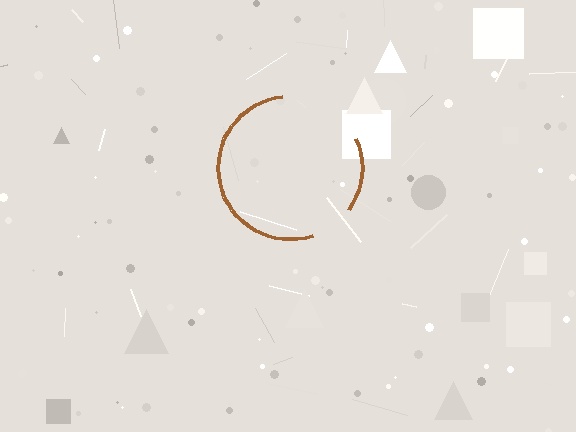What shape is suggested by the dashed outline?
The dashed outline suggests a circle.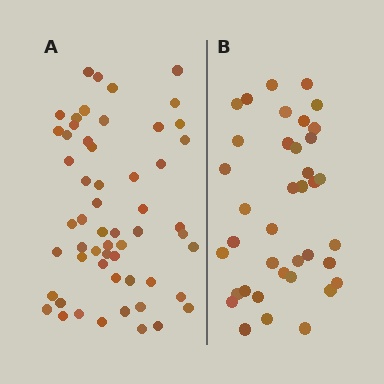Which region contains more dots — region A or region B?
Region A (the left region) has more dots.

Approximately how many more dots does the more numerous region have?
Region A has approximately 20 more dots than region B.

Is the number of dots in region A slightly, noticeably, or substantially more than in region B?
Region A has substantially more. The ratio is roughly 1.5 to 1.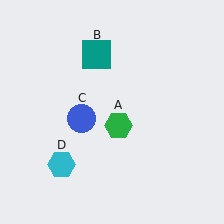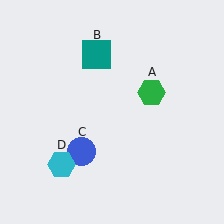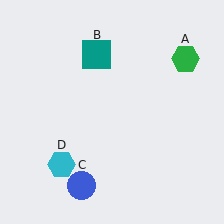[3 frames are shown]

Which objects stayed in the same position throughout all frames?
Teal square (object B) and cyan hexagon (object D) remained stationary.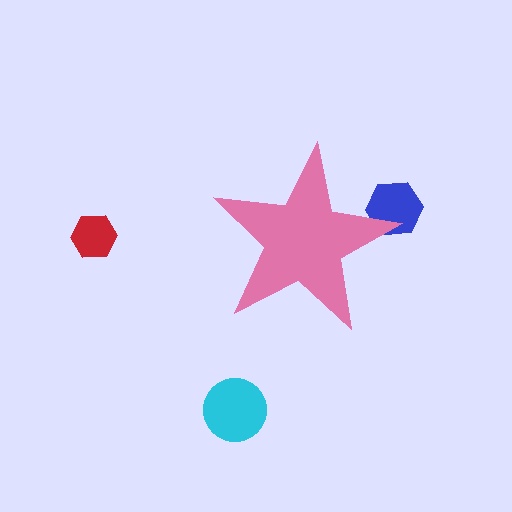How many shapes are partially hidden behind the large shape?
1 shape is partially hidden.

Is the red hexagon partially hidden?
No, the red hexagon is fully visible.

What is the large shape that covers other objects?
A pink star.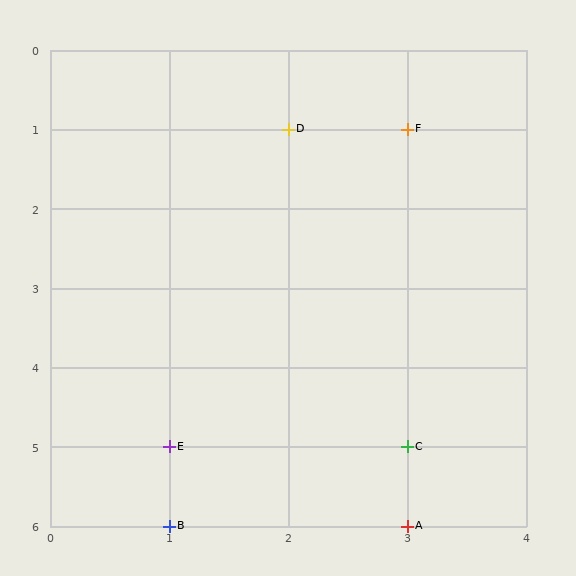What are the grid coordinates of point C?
Point C is at grid coordinates (3, 5).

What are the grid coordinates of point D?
Point D is at grid coordinates (2, 1).